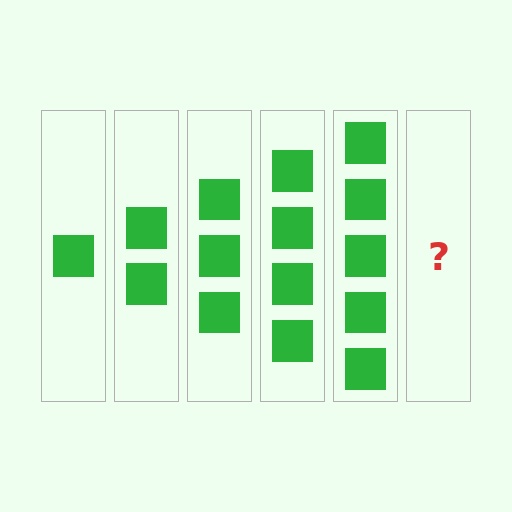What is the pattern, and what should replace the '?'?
The pattern is that each step adds one more square. The '?' should be 6 squares.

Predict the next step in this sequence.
The next step is 6 squares.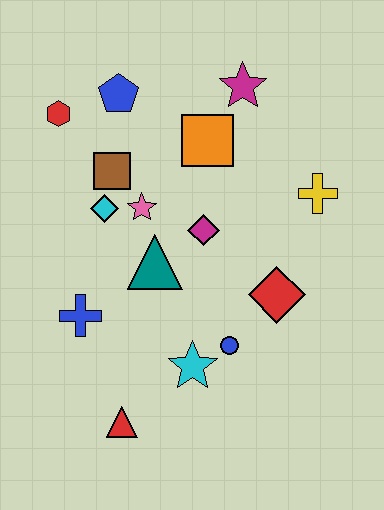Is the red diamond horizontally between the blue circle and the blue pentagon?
No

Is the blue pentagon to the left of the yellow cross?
Yes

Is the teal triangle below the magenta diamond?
Yes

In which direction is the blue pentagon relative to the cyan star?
The blue pentagon is above the cyan star.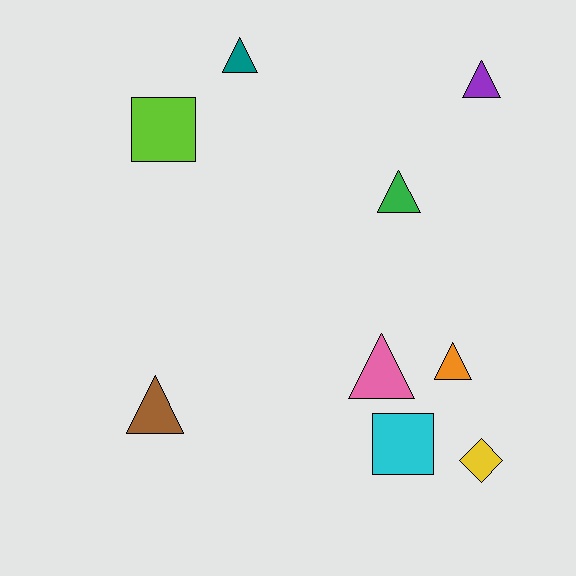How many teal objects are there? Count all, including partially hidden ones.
There is 1 teal object.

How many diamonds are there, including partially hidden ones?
There is 1 diamond.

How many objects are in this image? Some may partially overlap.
There are 9 objects.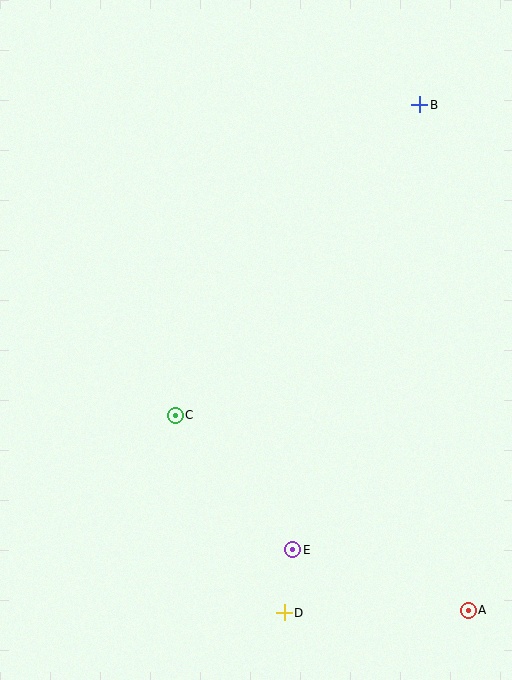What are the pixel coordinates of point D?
Point D is at (284, 613).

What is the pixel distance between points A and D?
The distance between A and D is 184 pixels.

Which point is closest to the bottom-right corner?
Point A is closest to the bottom-right corner.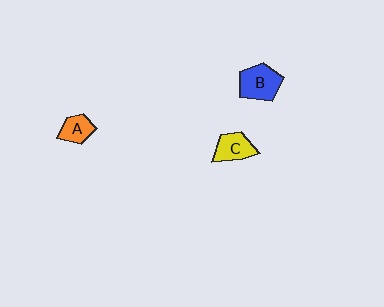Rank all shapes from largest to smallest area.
From largest to smallest: B (blue), C (yellow), A (orange).